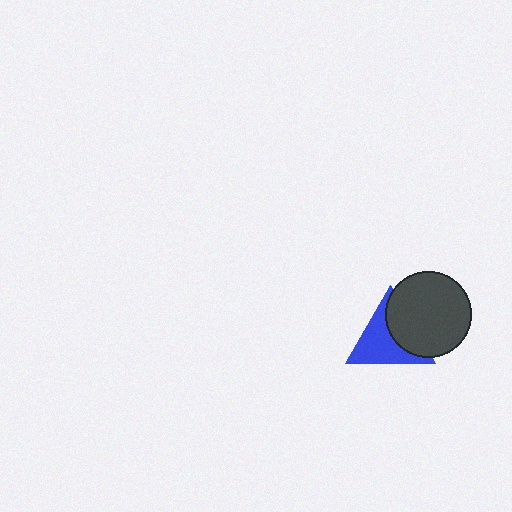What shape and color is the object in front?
The object in front is a dark gray circle.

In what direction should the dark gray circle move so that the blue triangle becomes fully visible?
The dark gray circle should move right. That is the shortest direction to clear the overlap and leave the blue triangle fully visible.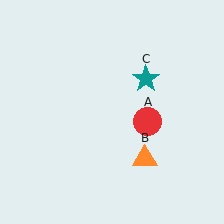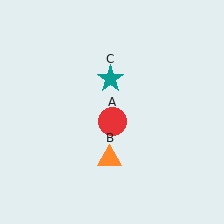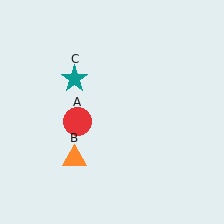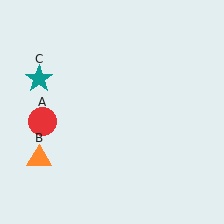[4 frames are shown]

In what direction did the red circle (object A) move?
The red circle (object A) moved left.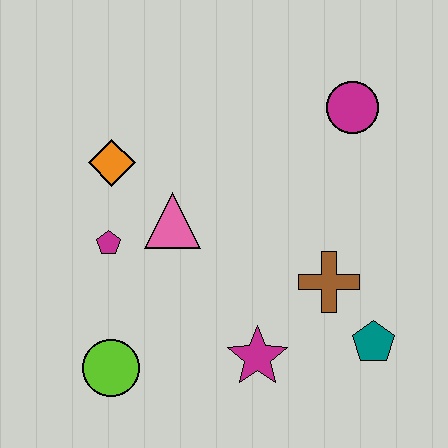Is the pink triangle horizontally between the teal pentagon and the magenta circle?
No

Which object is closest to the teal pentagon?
The brown cross is closest to the teal pentagon.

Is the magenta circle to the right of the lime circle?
Yes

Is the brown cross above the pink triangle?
No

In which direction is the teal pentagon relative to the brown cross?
The teal pentagon is below the brown cross.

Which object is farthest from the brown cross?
The orange diamond is farthest from the brown cross.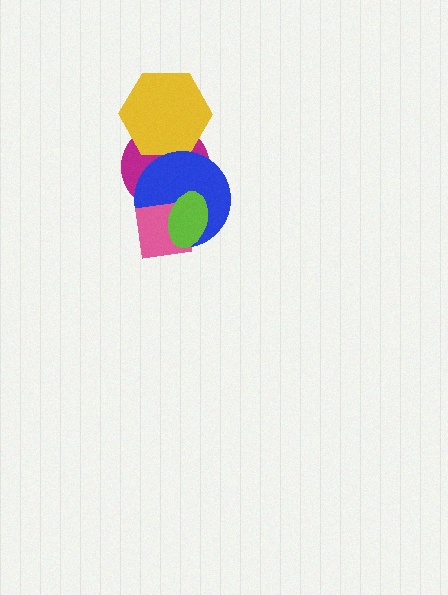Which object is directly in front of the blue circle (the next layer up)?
The pink square is directly in front of the blue circle.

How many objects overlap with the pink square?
3 objects overlap with the pink square.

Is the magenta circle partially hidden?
Yes, it is partially covered by another shape.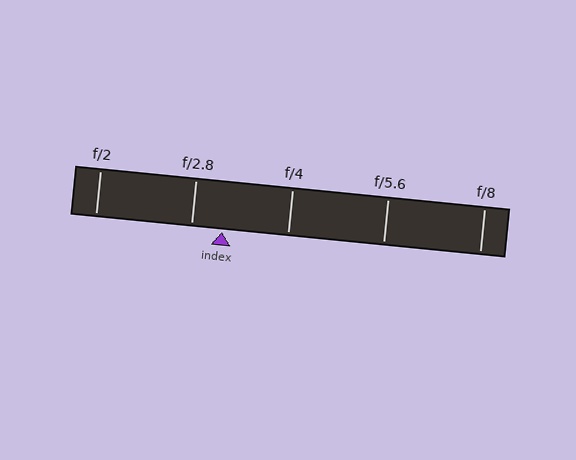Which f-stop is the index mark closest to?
The index mark is closest to f/2.8.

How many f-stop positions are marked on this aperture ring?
There are 5 f-stop positions marked.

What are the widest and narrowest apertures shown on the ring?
The widest aperture shown is f/2 and the narrowest is f/8.